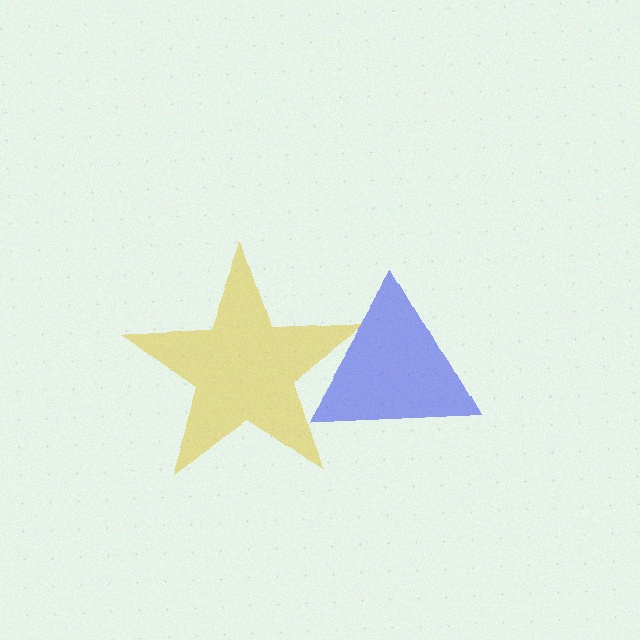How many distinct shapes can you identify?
There are 2 distinct shapes: a blue triangle, a yellow star.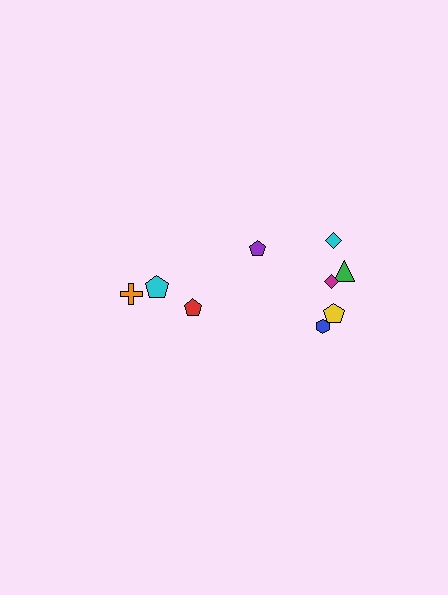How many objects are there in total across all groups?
There are 9 objects.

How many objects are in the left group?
There are 3 objects.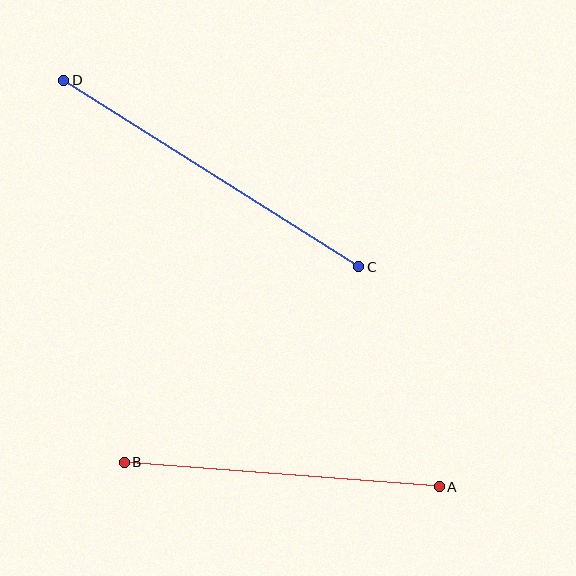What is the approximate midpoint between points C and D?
The midpoint is at approximately (211, 173) pixels.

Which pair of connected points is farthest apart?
Points C and D are farthest apart.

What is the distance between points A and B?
The distance is approximately 316 pixels.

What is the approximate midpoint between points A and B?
The midpoint is at approximately (282, 475) pixels.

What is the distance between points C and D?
The distance is approximately 349 pixels.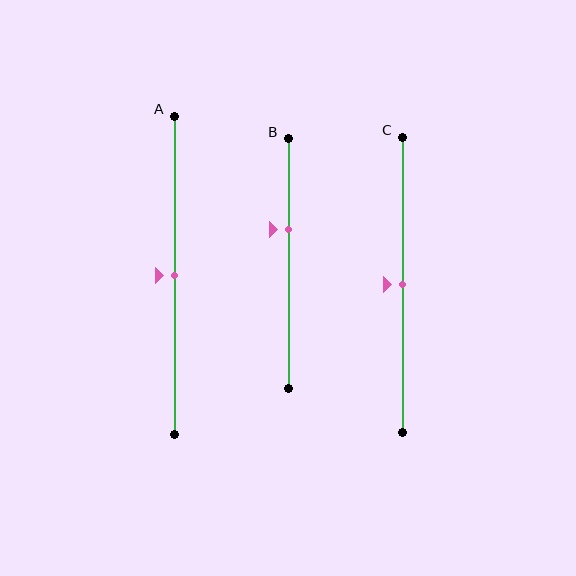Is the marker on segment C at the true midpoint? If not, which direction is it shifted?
Yes, the marker on segment C is at the true midpoint.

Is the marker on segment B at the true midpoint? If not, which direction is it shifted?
No, the marker on segment B is shifted upward by about 13% of the segment length.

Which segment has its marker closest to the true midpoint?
Segment A has its marker closest to the true midpoint.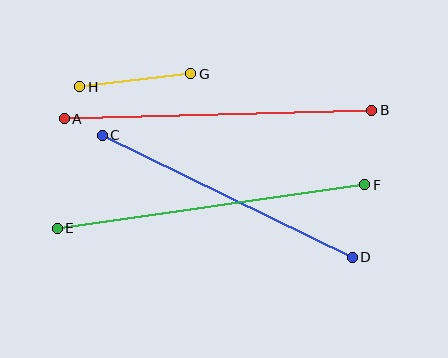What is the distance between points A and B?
The distance is approximately 307 pixels.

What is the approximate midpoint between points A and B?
The midpoint is at approximately (218, 115) pixels.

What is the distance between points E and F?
The distance is approximately 311 pixels.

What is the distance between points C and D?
The distance is approximately 279 pixels.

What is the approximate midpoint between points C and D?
The midpoint is at approximately (227, 196) pixels.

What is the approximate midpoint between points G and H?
The midpoint is at approximately (135, 80) pixels.